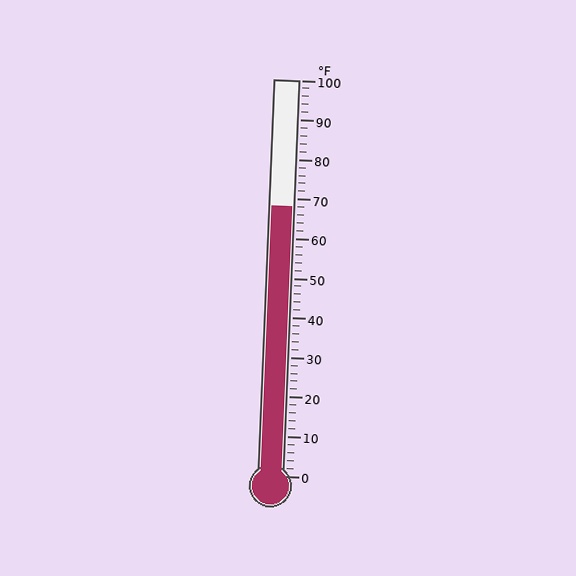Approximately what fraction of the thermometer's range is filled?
The thermometer is filled to approximately 70% of its range.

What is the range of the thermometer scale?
The thermometer scale ranges from 0°F to 100°F.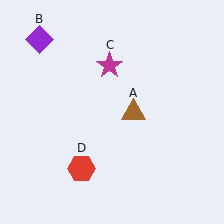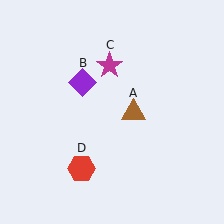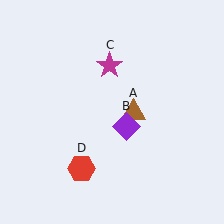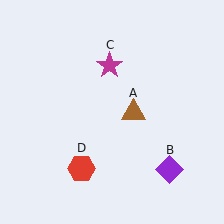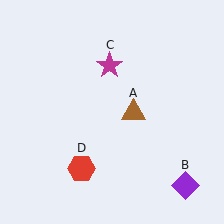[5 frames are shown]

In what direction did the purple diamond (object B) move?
The purple diamond (object B) moved down and to the right.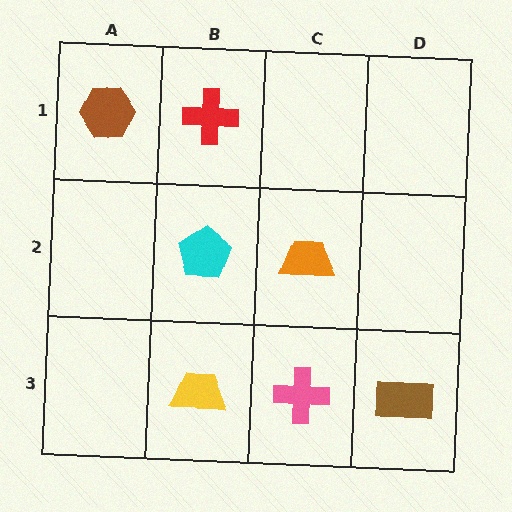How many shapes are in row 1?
2 shapes.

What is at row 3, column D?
A brown rectangle.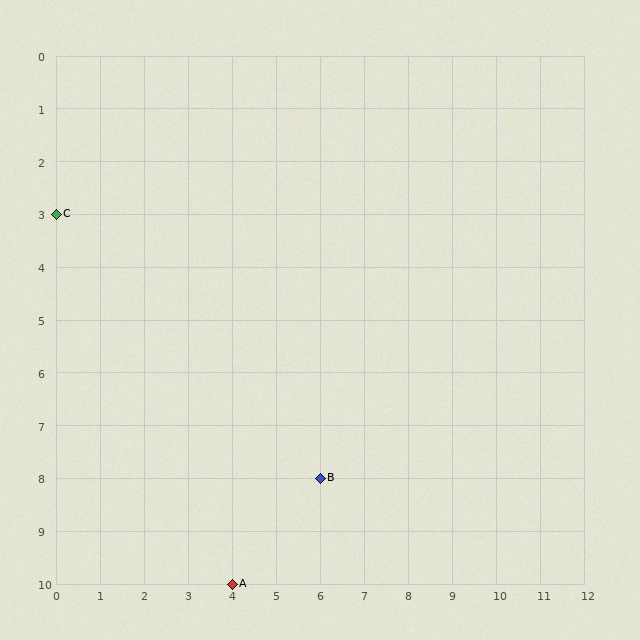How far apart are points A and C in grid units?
Points A and C are 4 columns and 7 rows apart (about 8.1 grid units diagonally).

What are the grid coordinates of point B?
Point B is at grid coordinates (6, 8).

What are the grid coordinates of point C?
Point C is at grid coordinates (0, 3).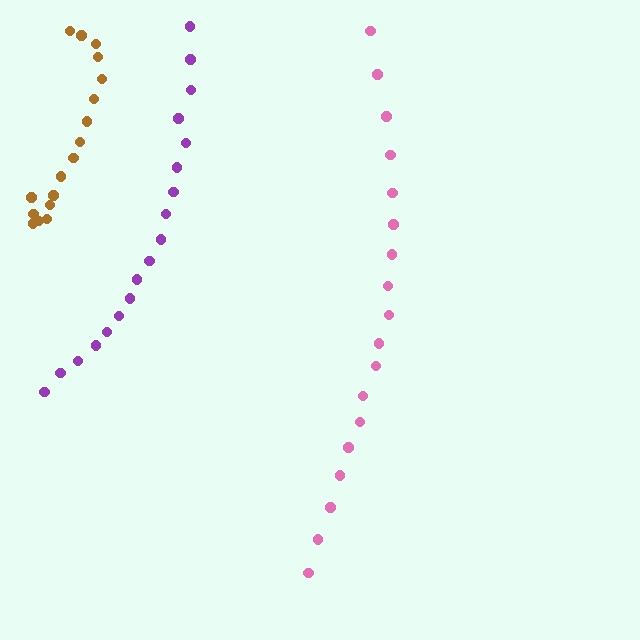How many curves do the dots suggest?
There are 3 distinct paths.